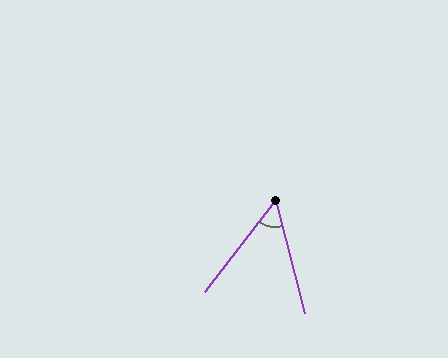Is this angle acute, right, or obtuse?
It is acute.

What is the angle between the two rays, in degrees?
Approximately 52 degrees.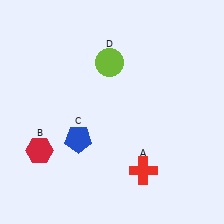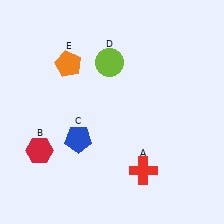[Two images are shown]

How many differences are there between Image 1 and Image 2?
There is 1 difference between the two images.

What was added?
An orange pentagon (E) was added in Image 2.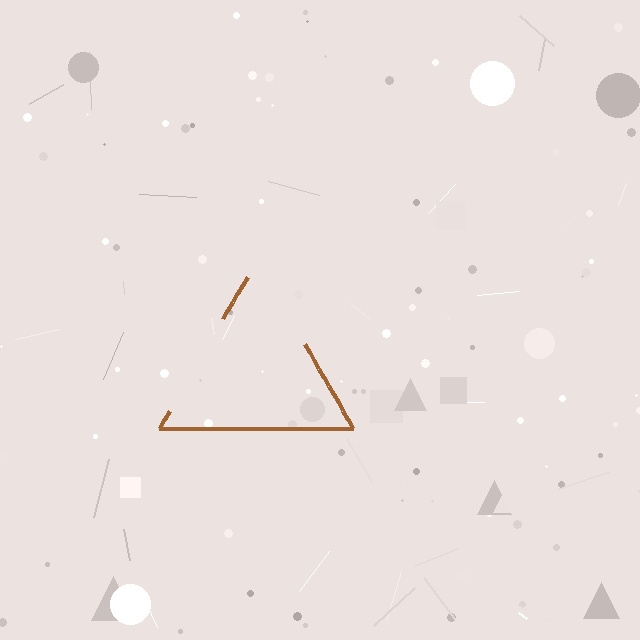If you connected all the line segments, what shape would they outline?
They would outline a triangle.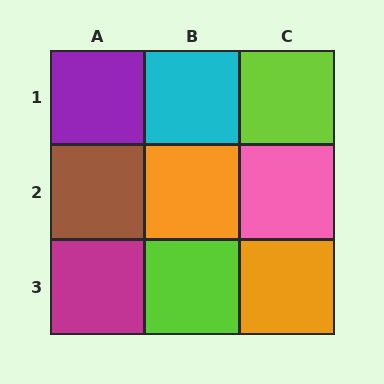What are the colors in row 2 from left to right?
Brown, orange, pink.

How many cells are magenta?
1 cell is magenta.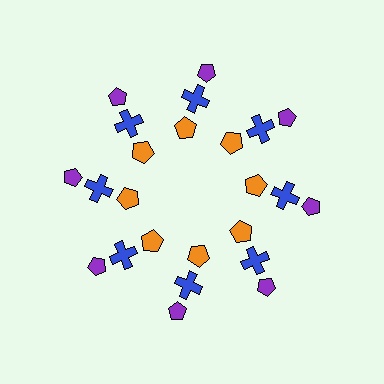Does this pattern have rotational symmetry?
Yes, this pattern has 8-fold rotational symmetry. It looks the same after rotating 45 degrees around the center.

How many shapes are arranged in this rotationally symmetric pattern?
There are 24 shapes, arranged in 8 groups of 3.